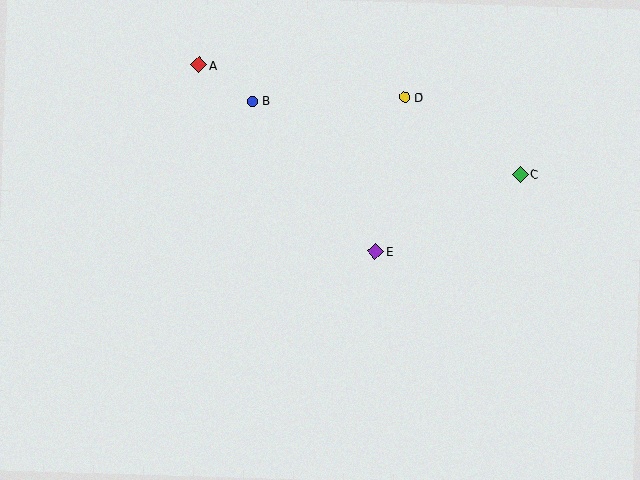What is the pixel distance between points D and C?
The distance between D and C is 139 pixels.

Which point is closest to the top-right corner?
Point C is closest to the top-right corner.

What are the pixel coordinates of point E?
Point E is at (375, 251).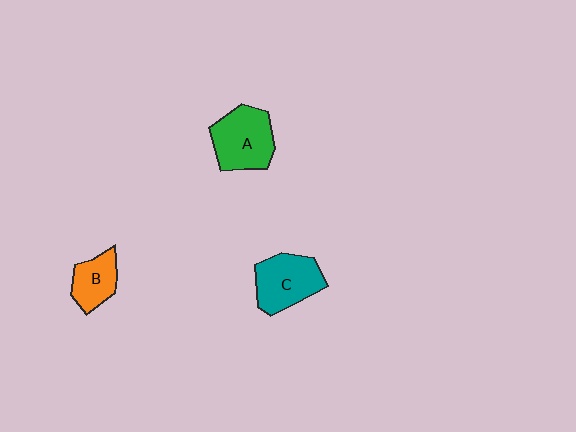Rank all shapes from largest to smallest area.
From largest to smallest: A (green), C (teal), B (orange).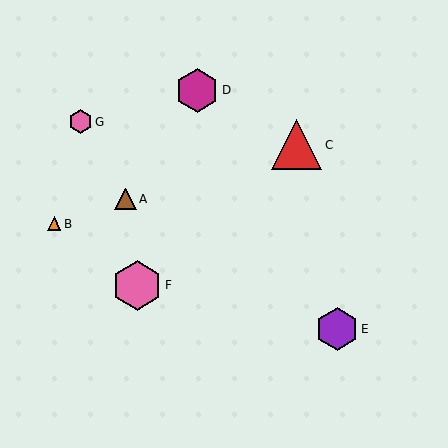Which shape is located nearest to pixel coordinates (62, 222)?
The orange triangle (labeled B) at (54, 224) is nearest to that location.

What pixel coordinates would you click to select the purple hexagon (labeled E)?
Click at (337, 329) to select the purple hexagon E.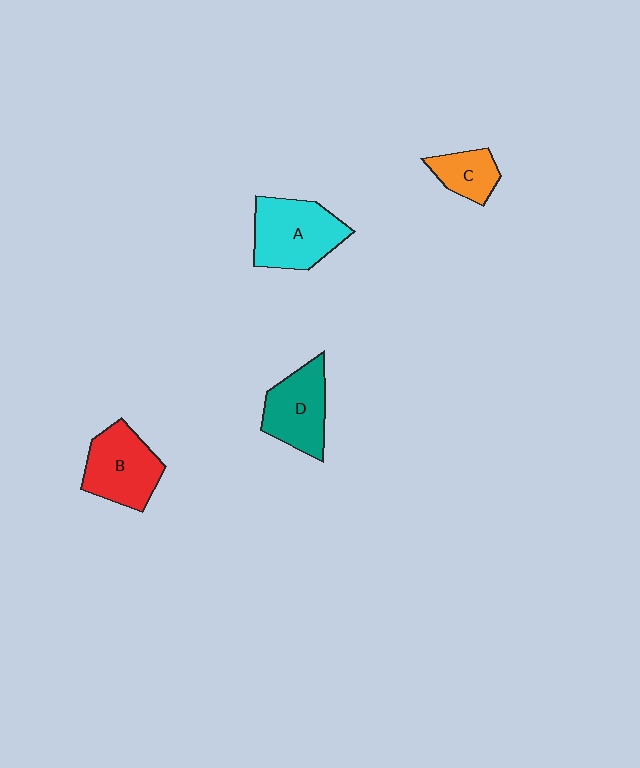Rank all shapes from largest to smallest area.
From largest to smallest: A (cyan), B (red), D (teal), C (orange).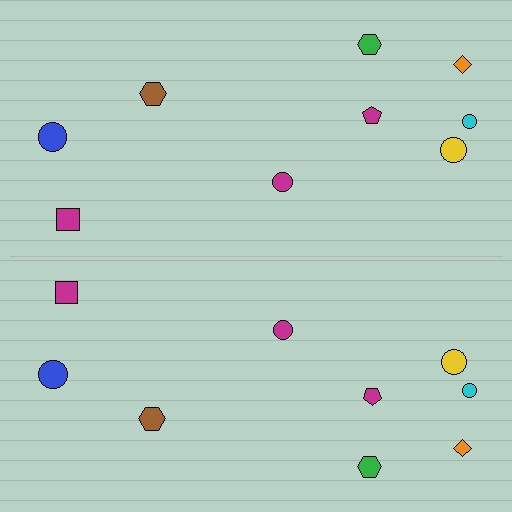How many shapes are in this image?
There are 18 shapes in this image.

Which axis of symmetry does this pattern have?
The pattern has a horizontal axis of symmetry running through the center of the image.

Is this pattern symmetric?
Yes, this pattern has bilateral (reflection) symmetry.